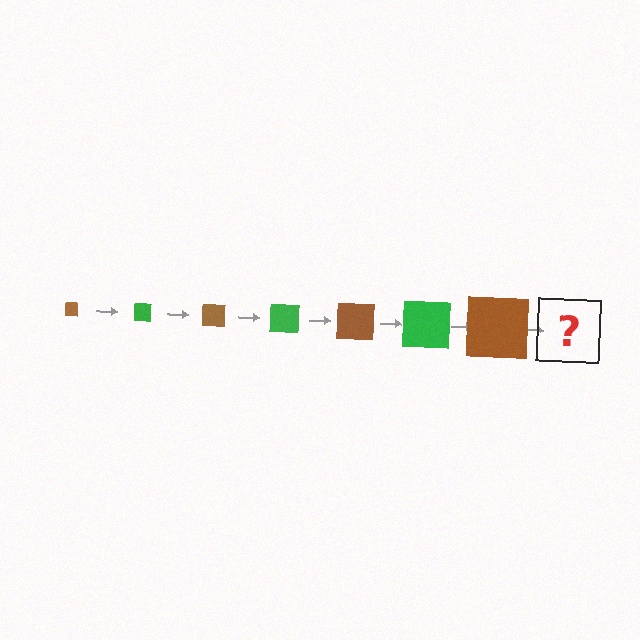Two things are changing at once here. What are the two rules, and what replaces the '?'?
The two rules are that the square grows larger each step and the color cycles through brown and green. The '?' should be a green square, larger than the previous one.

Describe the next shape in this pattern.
It should be a green square, larger than the previous one.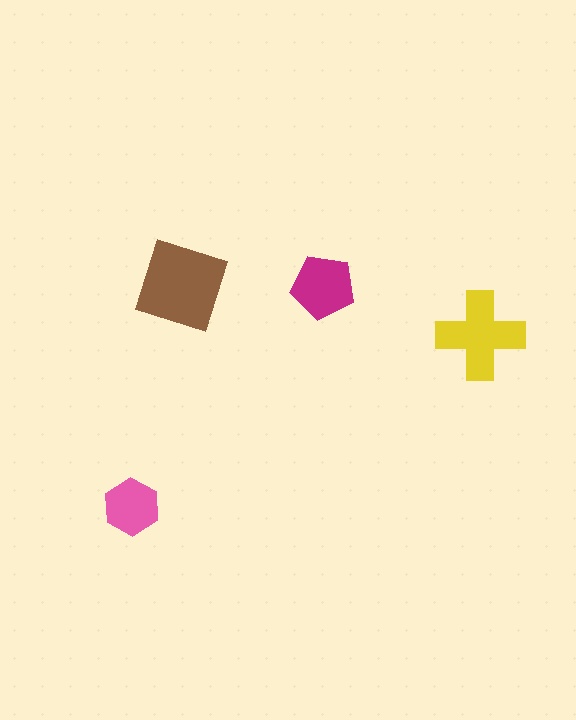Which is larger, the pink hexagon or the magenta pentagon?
The magenta pentagon.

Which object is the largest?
The brown diamond.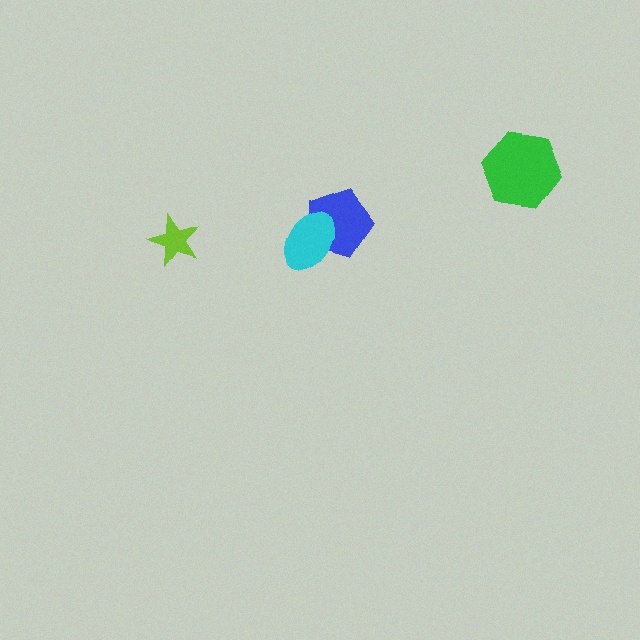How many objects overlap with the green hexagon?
0 objects overlap with the green hexagon.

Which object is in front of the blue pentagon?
The cyan ellipse is in front of the blue pentagon.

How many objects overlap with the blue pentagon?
1 object overlaps with the blue pentagon.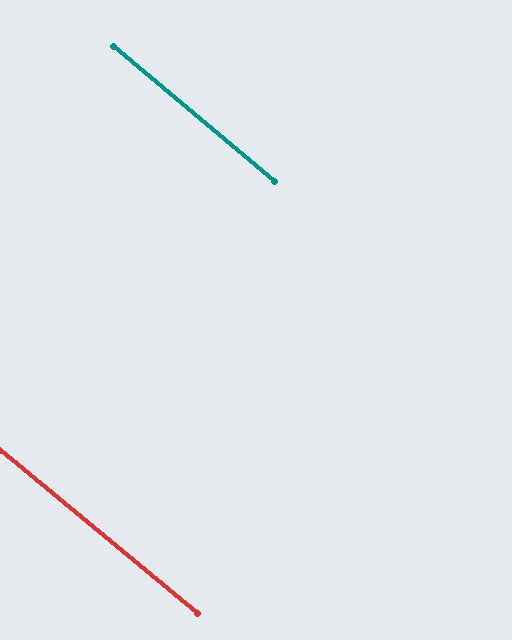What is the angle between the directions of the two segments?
Approximately 1 degree.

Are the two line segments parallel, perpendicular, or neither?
Parallel — their directions differ by only 0.6°.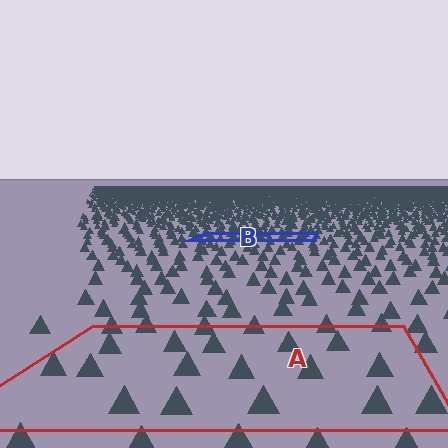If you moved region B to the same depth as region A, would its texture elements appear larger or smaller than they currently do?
They would appear larger. At a closer depth, the same texture elements are projected at a bigger on-screen size.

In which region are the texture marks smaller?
The texture marks are smaller in region B, because it is farther away.